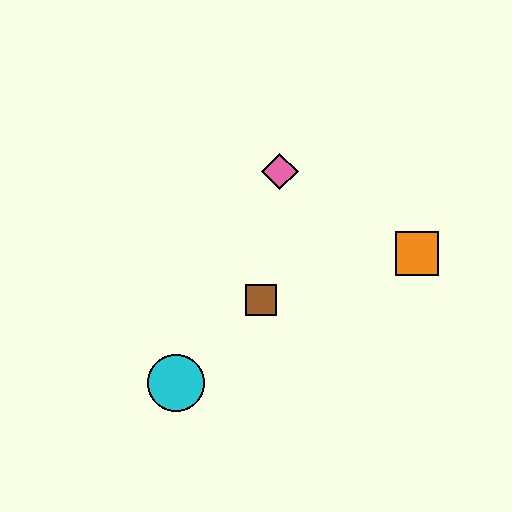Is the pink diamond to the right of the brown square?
Yes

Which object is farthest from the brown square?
The orange square is farthest from the brown square.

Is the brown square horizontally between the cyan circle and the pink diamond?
Yes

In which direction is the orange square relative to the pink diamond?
The orange square is to the right of the pink diamond.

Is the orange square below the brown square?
No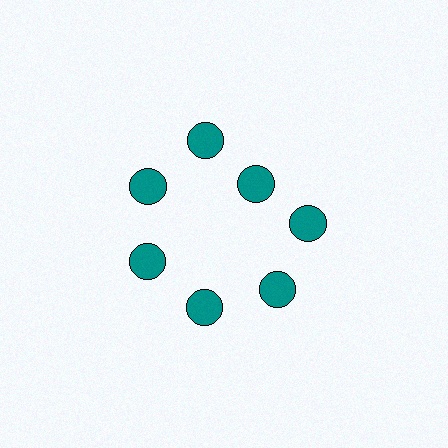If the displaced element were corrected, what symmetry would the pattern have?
It would have 7-fold rotational symmetry — the pattern would map onto itself every 51 degrees.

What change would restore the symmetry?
The symmetry would be restored by moving it outward, back onto the ring so that all 7 circles sit at equal angles and equal distance from the center.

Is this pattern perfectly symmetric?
No. The 7 teal circles are arranged in a ring, but one element near the 1 o'clock position is pulled inward toward the center, breaking the 7-fold rotational symmetry.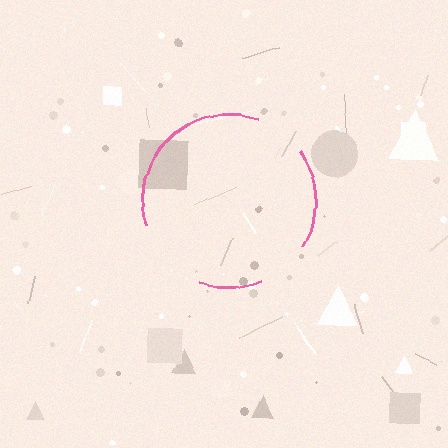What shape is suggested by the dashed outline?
The dashed outline suggests a circle.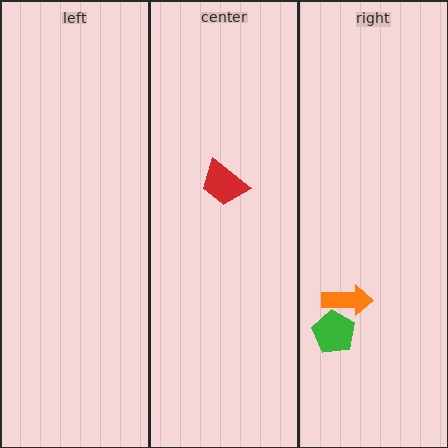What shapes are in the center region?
The red trapezoid.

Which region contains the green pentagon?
The right region.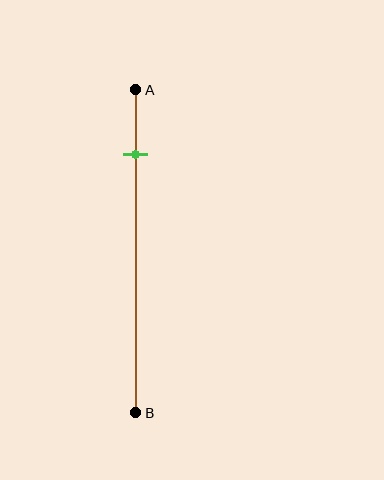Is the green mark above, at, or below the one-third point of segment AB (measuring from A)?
The green mark is above the one-third point of segment AB.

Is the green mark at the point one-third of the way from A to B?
No, the mark is at about 20% from A, not at the 33% one-third point.